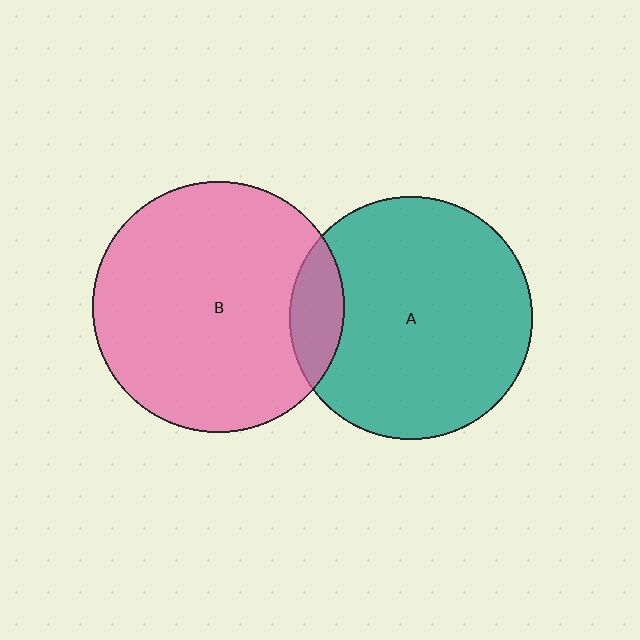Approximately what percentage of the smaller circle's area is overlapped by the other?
Approximately 15%.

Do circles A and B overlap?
Yes.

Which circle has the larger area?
Circle B (pink).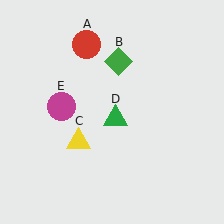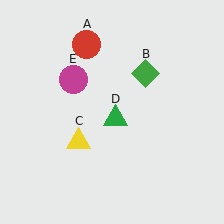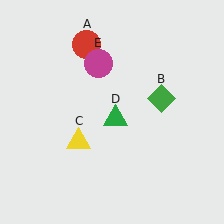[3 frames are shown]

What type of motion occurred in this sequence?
The green diamond (object B), magenta circle (object E) rotated clockwise around the center of the scene.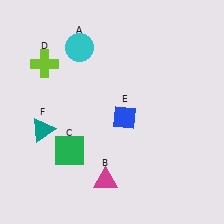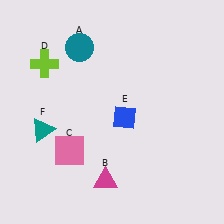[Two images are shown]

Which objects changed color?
A changed from cyan to teal. C changed from green to pink.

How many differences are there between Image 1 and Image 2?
There are 2 differences between the two images.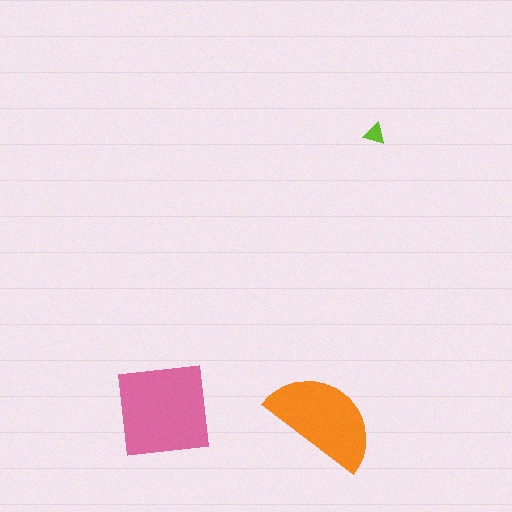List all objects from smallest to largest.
The lime triangle, the orange semicircle, the pink square.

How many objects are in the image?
There are 3 objects in the image.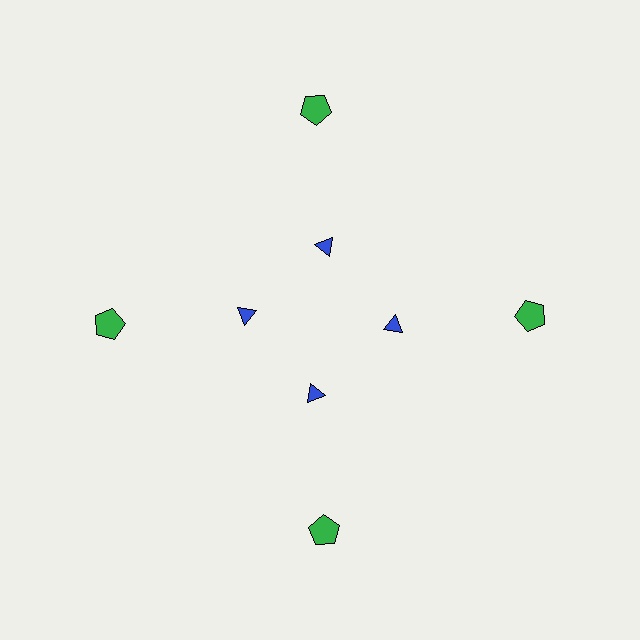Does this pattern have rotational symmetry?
Yes, this pattern has 4-fold rotational symmetry. It looks the same after rotating 90 degrees around the center.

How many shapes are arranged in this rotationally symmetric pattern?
There are 8 shapes, arranged in 4 groups of 2.